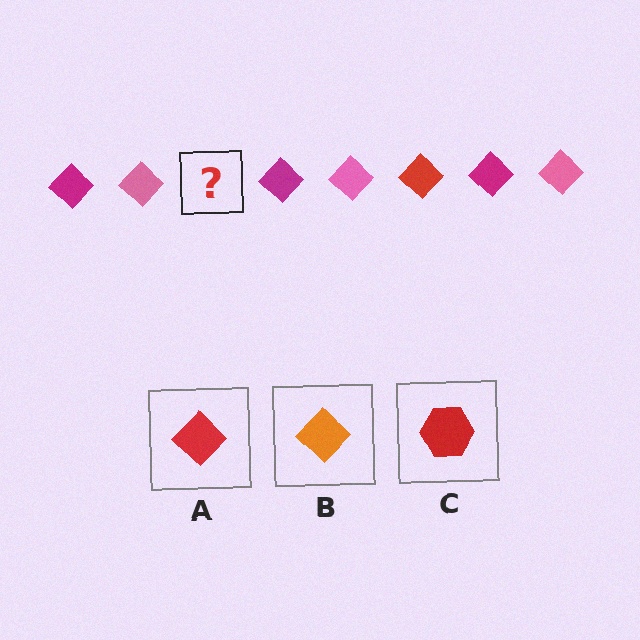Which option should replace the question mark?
Option A.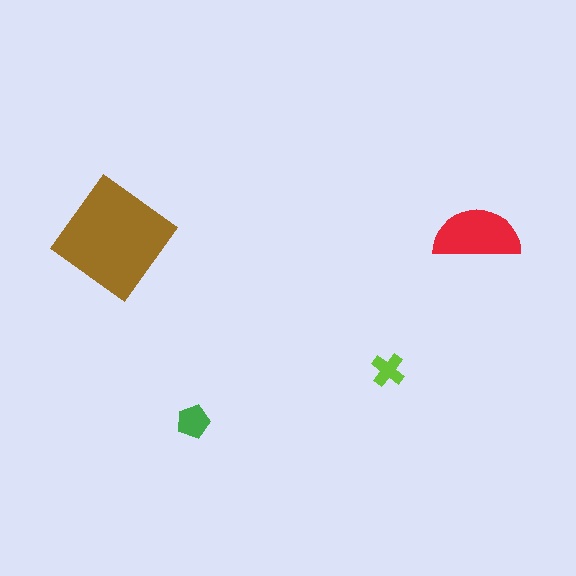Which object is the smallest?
The lime cross.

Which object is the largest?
The brown diamond.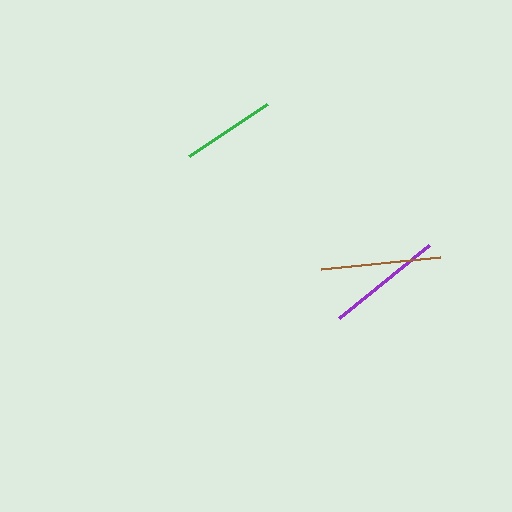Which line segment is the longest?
The brown line is the longest at approximately 119 pixels.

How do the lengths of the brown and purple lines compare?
The brown and purple lines are approximately the same length.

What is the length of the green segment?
The green segment is approximately 94 pixels long.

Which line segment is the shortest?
The green line is the shortest at approximately 94 pixels.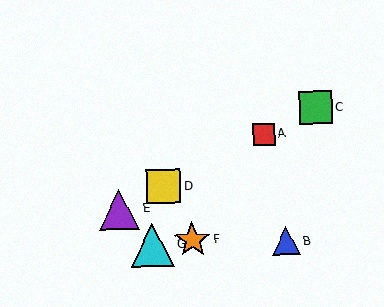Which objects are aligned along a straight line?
Objects A, C, D, E are aligned along a straight line.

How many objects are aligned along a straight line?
4 objects (A, C, D, E) are aligned along a straight line.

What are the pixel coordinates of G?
Object G is at (152, 245).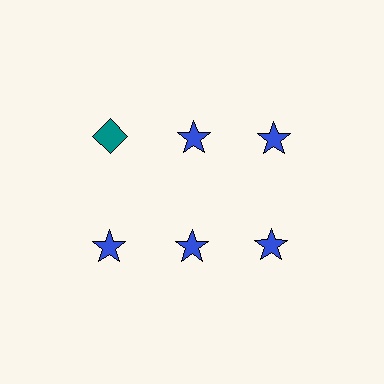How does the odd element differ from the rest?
It differs in both color (teal instead of blue) and shape (diamond instead of star).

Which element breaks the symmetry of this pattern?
The teal diamond in the top row, leftmost column breaks the symmetry. All other shapes are blue stars.